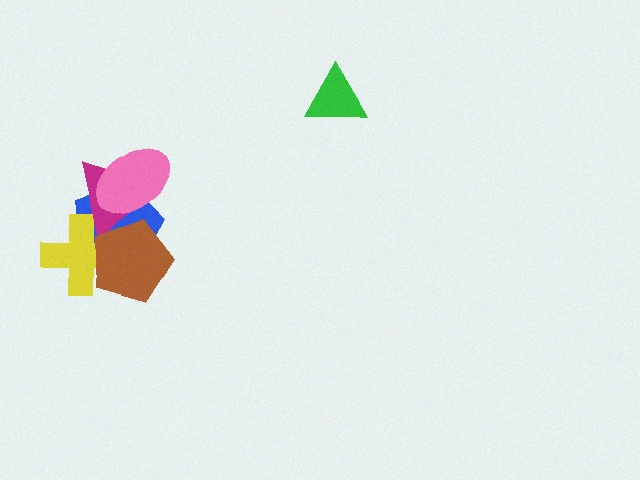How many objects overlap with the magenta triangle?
4 objects overlap with the magenta triangle.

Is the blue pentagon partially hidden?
Yes, it is partially covered by another shape.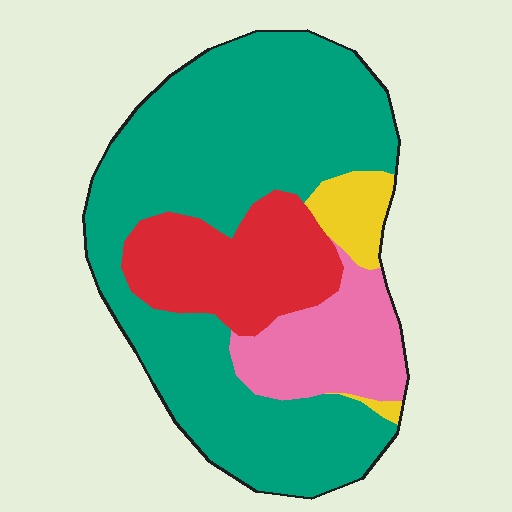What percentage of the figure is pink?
Pink covers 14% of the figure.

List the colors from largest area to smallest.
From largest to smallest: teal, red, pink, yellow.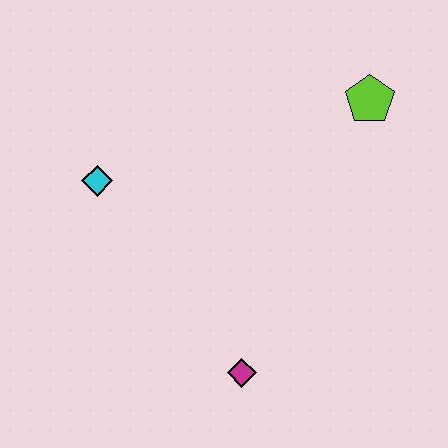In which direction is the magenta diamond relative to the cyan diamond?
The magenta diamond is below the cyan diamond.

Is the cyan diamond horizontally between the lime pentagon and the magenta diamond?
No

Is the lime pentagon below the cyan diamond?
No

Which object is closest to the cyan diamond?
The magenta diamond is closest to the cyan diamond.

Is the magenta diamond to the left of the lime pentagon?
Yes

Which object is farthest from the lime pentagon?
The magenta diamond is farthest from the lime pentagon.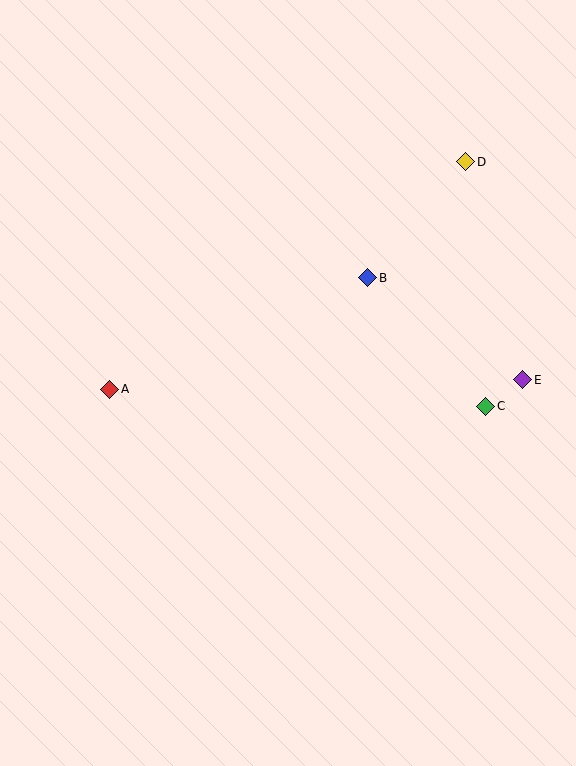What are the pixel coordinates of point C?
Point C is at (486, 406).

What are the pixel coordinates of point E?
Point E is at (523, 380).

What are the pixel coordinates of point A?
Point A is at (110, 389).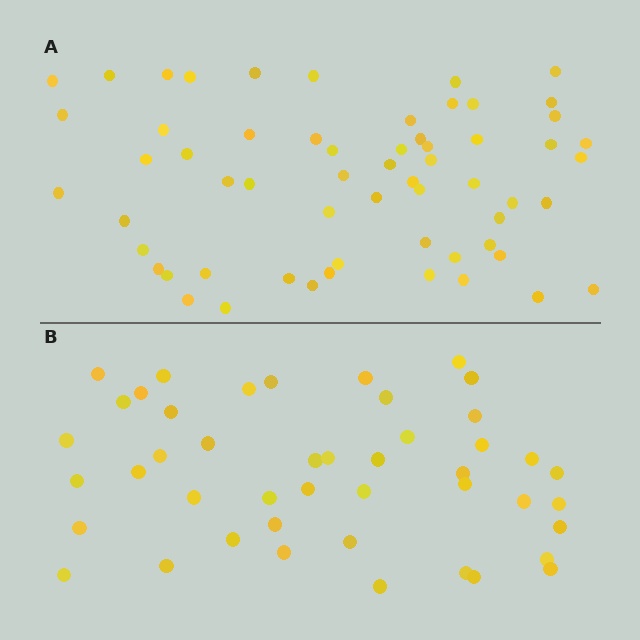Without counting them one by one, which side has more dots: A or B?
Region A (the top region) has more dots.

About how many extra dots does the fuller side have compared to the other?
Region A has approximately 15 more dots than region B.